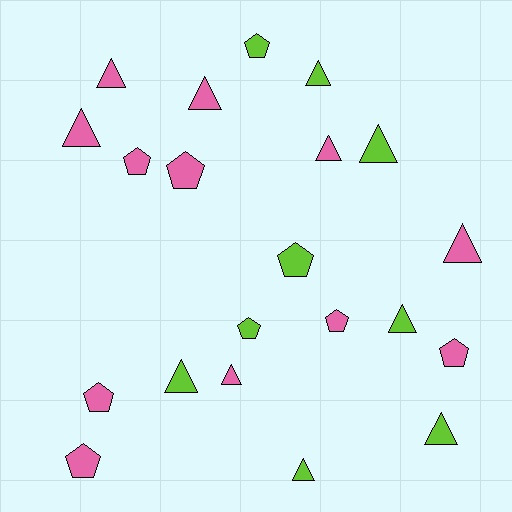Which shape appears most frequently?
Triangle, with 12 objects.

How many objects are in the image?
There are 21 objects.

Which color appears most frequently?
Pink, with 12 objects.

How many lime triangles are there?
There are 6 lime triangles.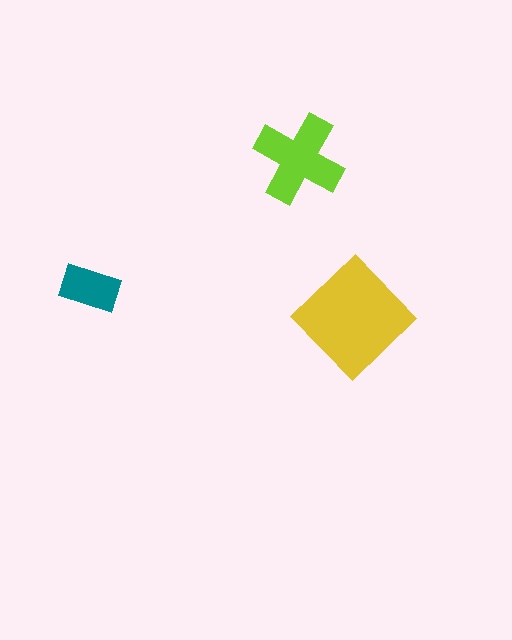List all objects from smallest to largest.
The teal rectangle, the lime cross, the yellow diamond.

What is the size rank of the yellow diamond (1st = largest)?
1st.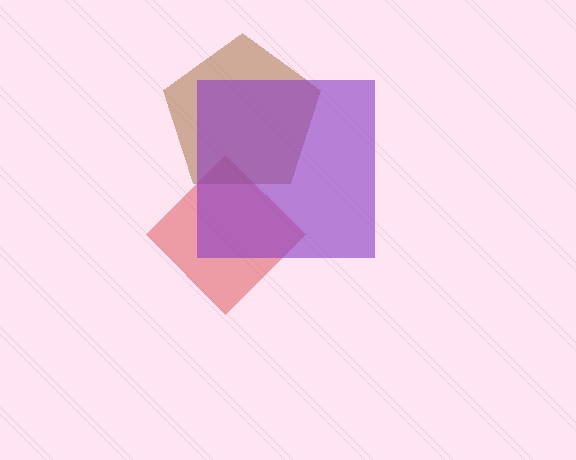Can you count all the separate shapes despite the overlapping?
Yes, there are 3 separate shapes.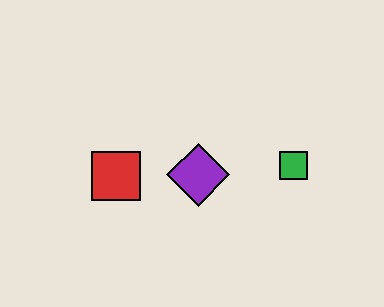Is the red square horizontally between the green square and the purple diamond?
No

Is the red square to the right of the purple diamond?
No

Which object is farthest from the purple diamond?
The green square is farthest from the purple diamond.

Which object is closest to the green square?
The purple diamond is closest to the green square.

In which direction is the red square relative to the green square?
The red square is to the left of the green square.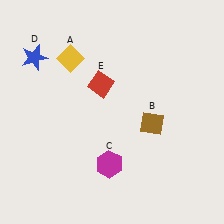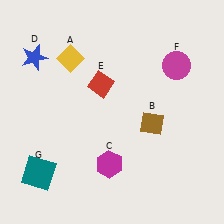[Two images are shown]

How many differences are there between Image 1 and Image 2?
There are 2 differences between the two images.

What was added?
A magenta circle (F), a teal square (G) were added in Image 2.